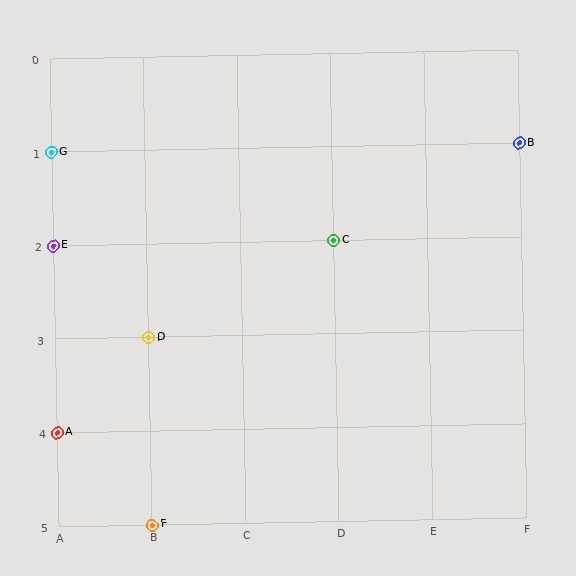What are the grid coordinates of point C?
Point C is at grid coordinates (D, 2).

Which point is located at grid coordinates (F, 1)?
Point B is at (F, 1).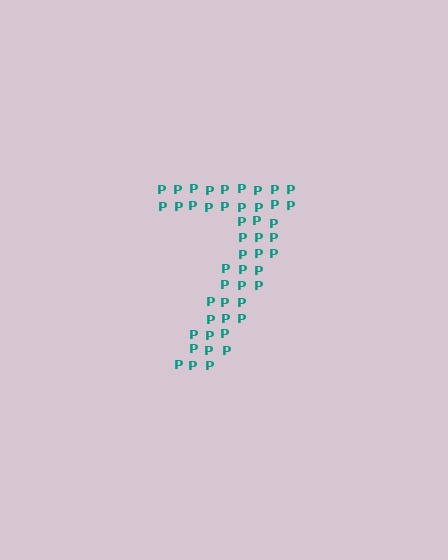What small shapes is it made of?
It is made of small letter P's.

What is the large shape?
The large shape is the digit 7.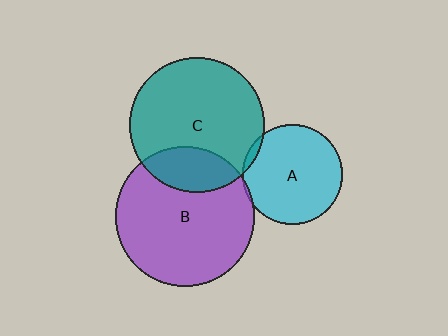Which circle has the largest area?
Circle B (purple).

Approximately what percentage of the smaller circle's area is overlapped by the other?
Approximately 20%.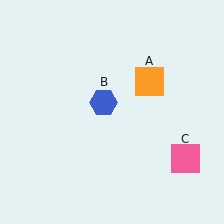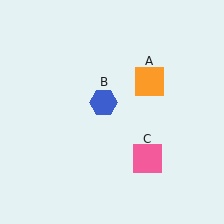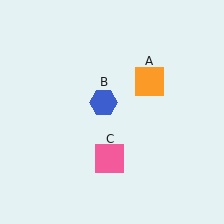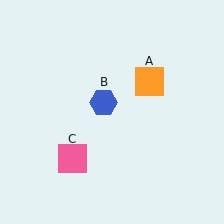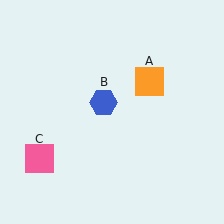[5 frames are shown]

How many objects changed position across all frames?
1 object changed position: pink square (object C).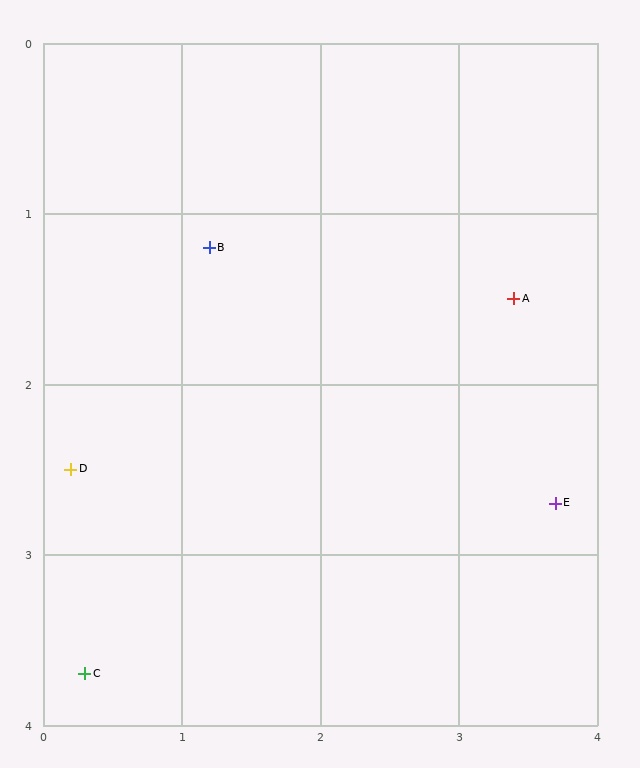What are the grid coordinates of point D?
Point D is at approximately (0.2, 2.5).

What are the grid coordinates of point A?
Point A is at approximately (3.4, 1.5).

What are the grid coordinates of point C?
Point C is at approximately (0.3, 3.7).